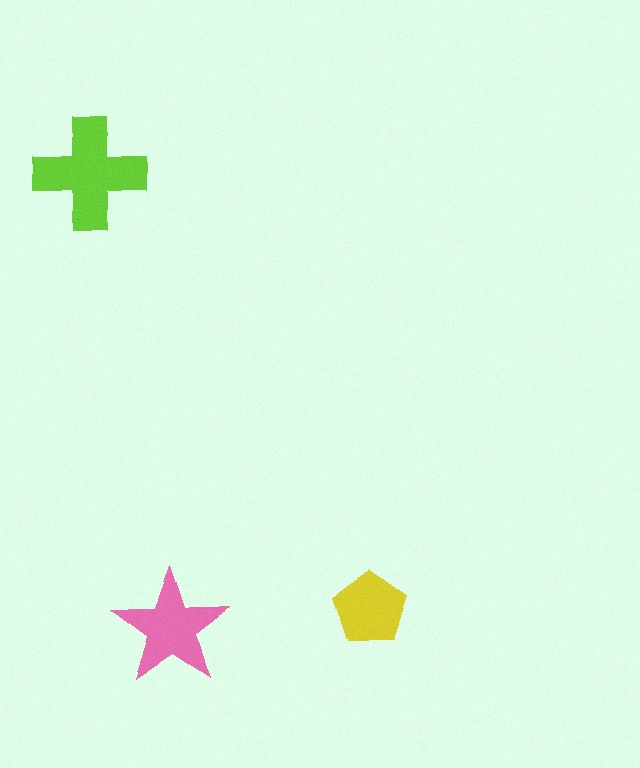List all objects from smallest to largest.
The yellow pentagon, the pink star, the lime cross.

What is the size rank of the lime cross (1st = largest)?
1st.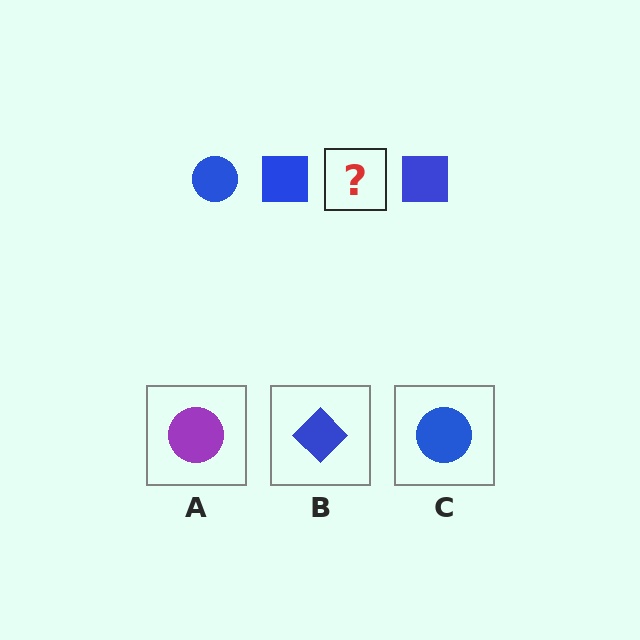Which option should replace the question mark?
Option C.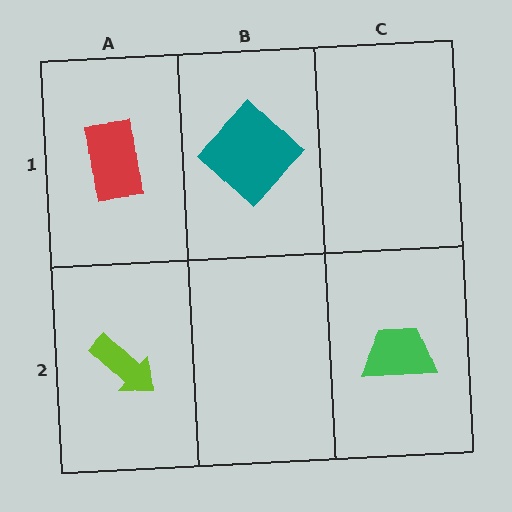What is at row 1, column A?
A red rectangle.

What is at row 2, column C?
A green trapezoid.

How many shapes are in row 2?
2 shapes.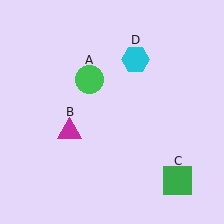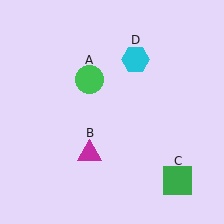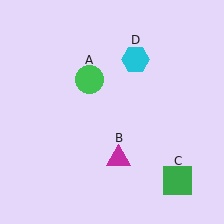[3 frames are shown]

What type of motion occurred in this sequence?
The magenta triangle (object B) rotated counterclockwise around the center of the scene.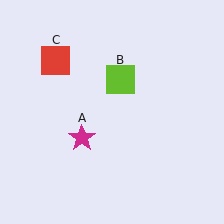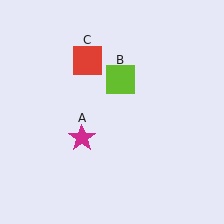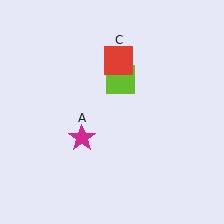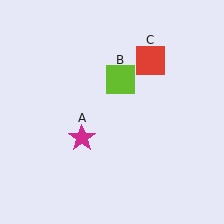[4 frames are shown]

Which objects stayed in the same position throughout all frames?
Magenta star (object A) and lime square (object B) remained stationary.